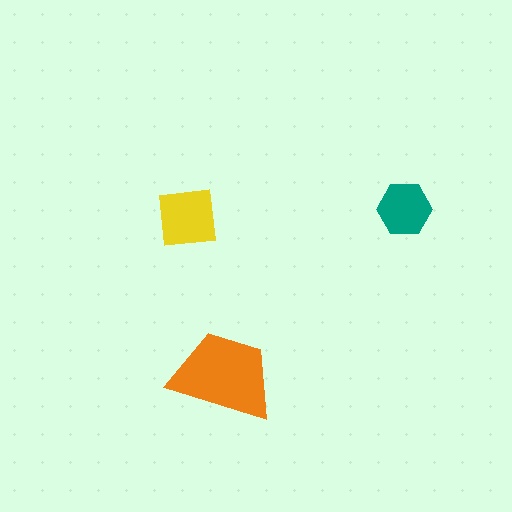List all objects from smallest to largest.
The teal hexagon, the yellow square, the orange trapezoid.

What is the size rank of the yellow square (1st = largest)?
2nd.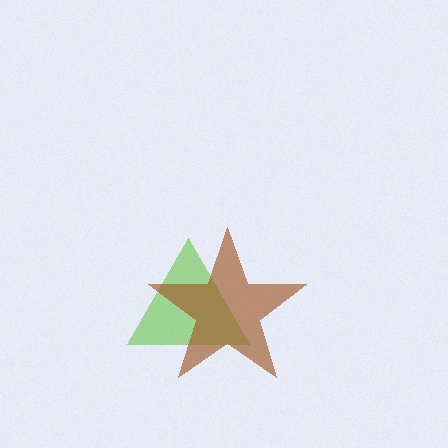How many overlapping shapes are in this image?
There are 2 overlapping shapes in the image.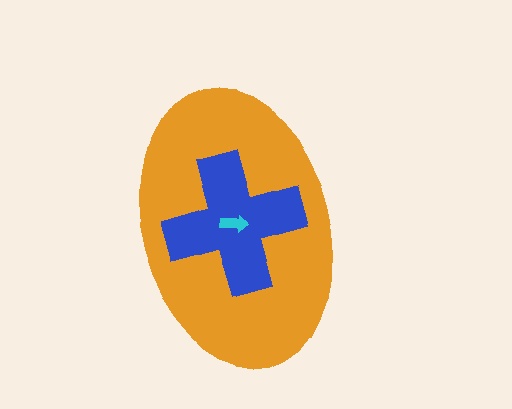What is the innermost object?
The cyan arrow.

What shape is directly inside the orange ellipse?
The blue cross.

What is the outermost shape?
The orange ellipse.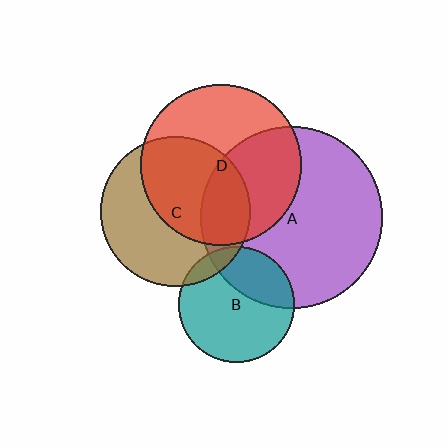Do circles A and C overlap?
Yes.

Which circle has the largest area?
Circle A (purple).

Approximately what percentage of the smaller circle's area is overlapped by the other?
Approximately 25%.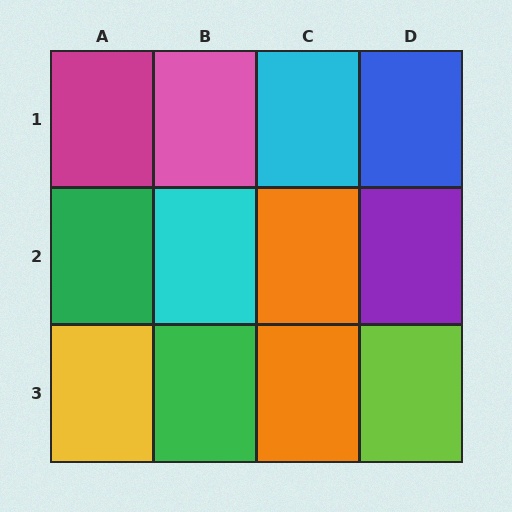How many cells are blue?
1 cell is blue.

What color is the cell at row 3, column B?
Green.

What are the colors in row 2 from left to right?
Green, cyan, orange, purple.